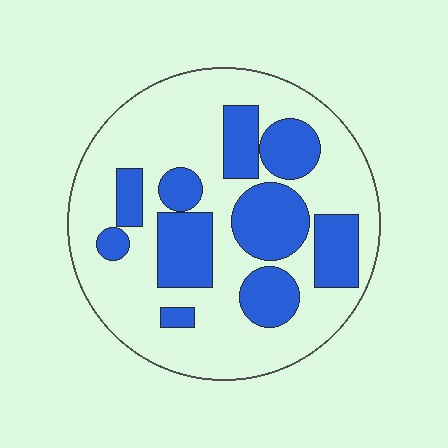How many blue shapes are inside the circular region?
10.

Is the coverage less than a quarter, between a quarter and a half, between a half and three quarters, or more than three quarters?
Between a quarter and a half.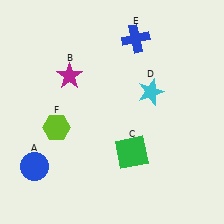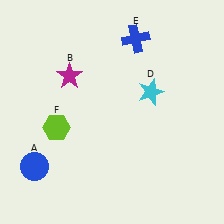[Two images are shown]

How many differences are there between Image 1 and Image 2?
There is 1 difference between the two images.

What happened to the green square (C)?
The green square (C) was removed in Image 2. It was in the bottom-right area of Image 1.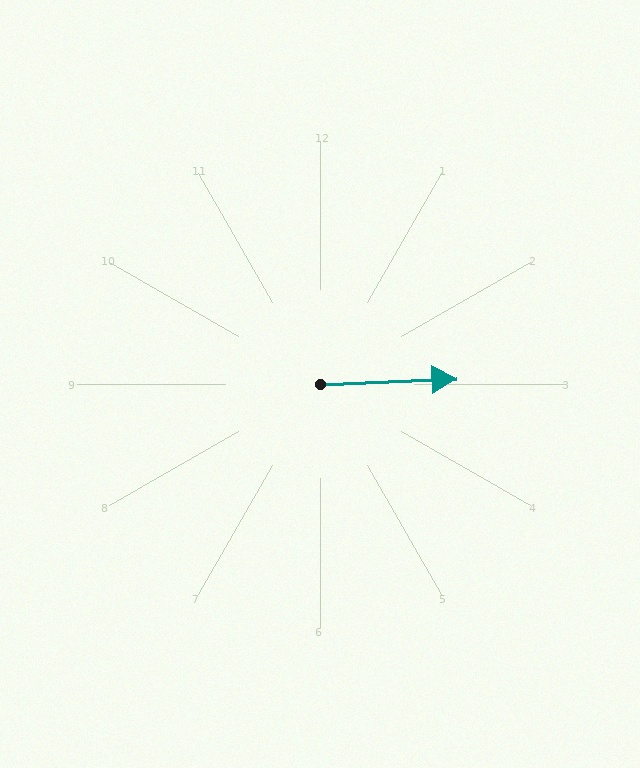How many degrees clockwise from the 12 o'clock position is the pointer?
Approximately 88 degrees.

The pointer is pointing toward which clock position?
Roughly 3 o'clock.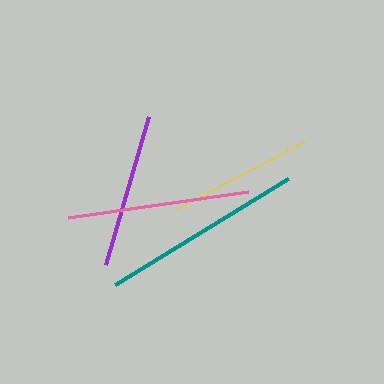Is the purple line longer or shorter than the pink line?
The pink line is longer than the purple line.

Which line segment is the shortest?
The yellow line is the shortest at approximately 144 pixels.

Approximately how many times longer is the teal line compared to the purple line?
The teal line is approximately 1.3 times the length of the purple line.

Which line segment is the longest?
The teal line is the longest at approximately 203 pixels.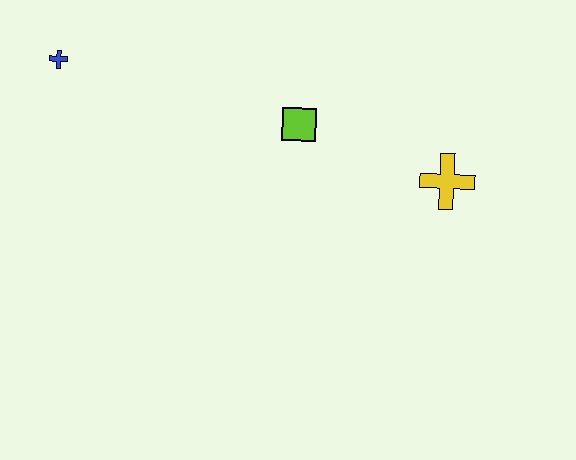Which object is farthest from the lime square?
The blue cross is farthest from the lime square.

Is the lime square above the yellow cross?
Yes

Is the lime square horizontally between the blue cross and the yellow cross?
Yes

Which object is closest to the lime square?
The yellow cross is closest to the lime square.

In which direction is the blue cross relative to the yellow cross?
The blue cross is to the left of the yellow cross.